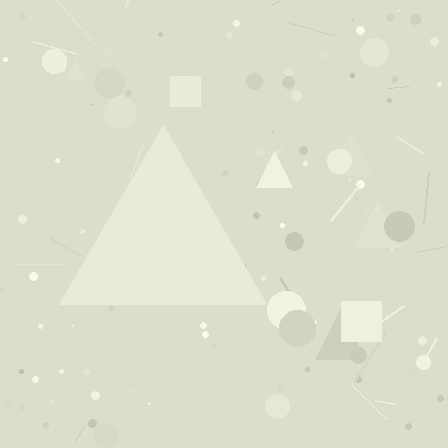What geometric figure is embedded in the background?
A triangle is embedded in the background.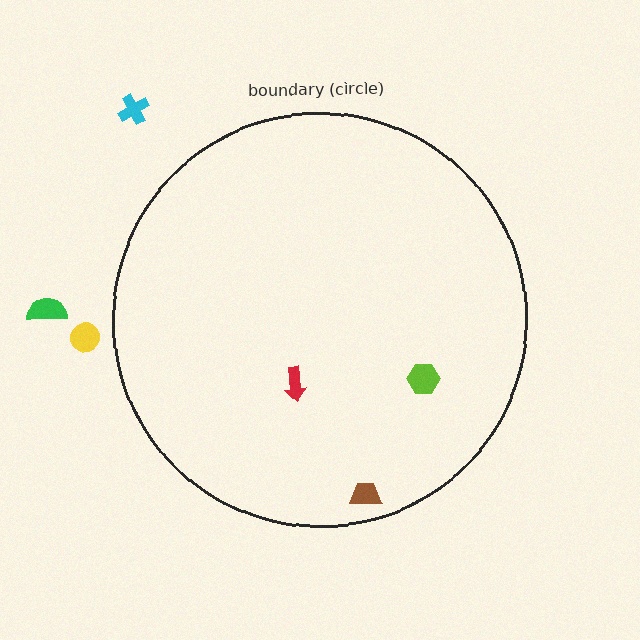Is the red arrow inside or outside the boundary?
Inside.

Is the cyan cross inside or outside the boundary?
Outside.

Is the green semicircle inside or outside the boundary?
Outside.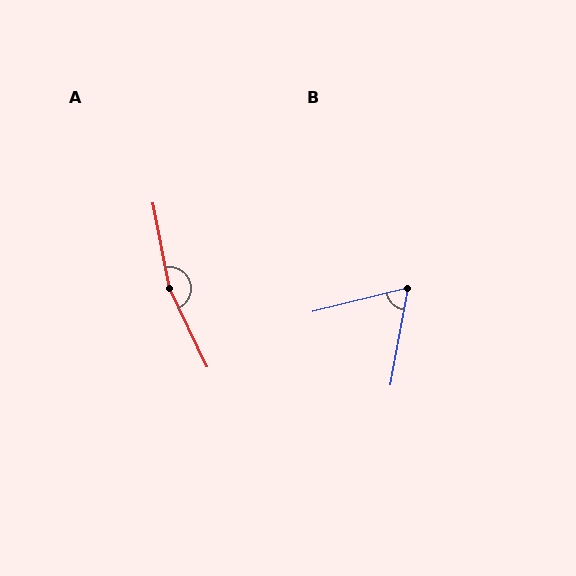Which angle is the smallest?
B, at approximately 66 degrees.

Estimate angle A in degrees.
Approximately 165 degrees.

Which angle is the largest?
A, at approximately 165 degrees.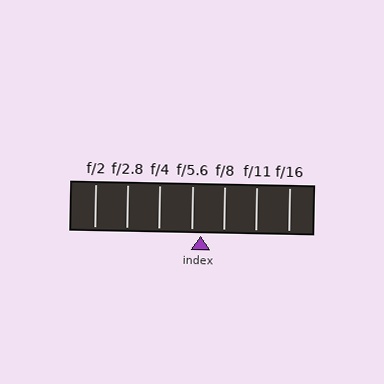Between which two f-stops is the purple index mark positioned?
The index mark is between f/5.6 and f/8.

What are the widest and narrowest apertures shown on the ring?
The widest aperture shown is f/2 and the narrowest is f/16.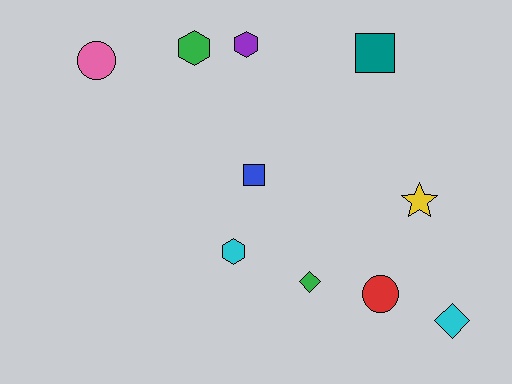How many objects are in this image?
There are 10 objects.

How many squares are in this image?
There are 2 squares.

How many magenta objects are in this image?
There are no magenta objects.